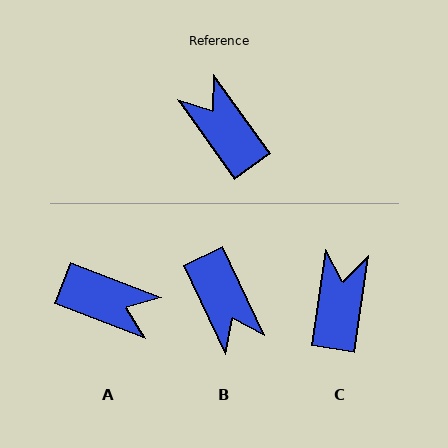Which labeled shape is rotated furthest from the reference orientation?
B, about 170 degrees away.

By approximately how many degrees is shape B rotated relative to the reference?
Approximately 170 degrees counter-clockwise.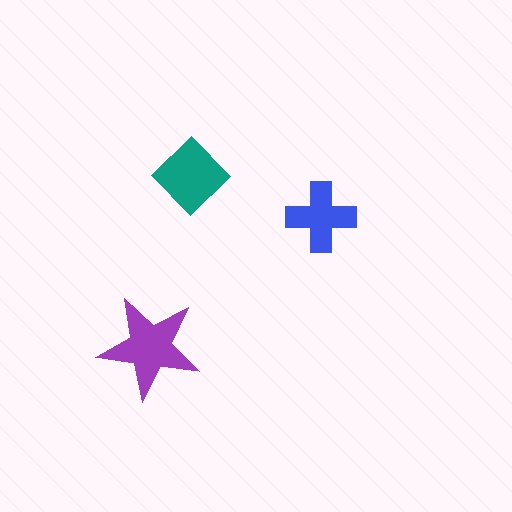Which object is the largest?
The purple star.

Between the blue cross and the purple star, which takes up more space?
The purple star.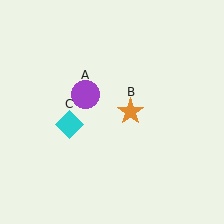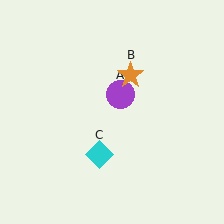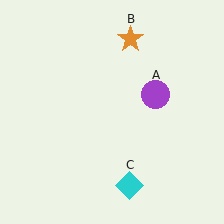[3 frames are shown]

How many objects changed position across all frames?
3 objects changed position: purple circle (object A), orange star (object B), cyan diamond (object C).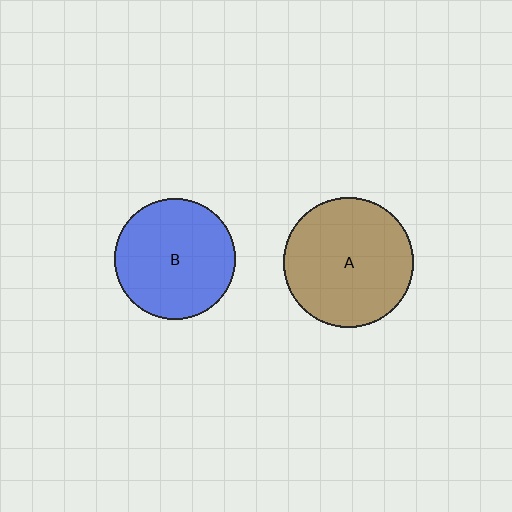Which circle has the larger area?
Circle A (brown).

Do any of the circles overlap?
No, none of the circles overlap.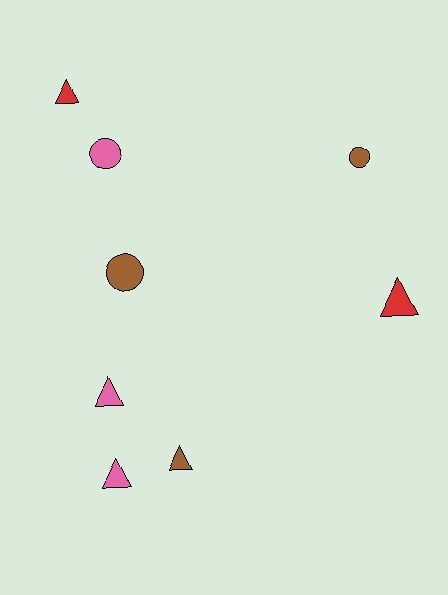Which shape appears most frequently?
Triangle, with 5 objects.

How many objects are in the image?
There are 8 objects.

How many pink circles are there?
There is 1 pink circle.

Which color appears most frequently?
Pink, with 3 objects.